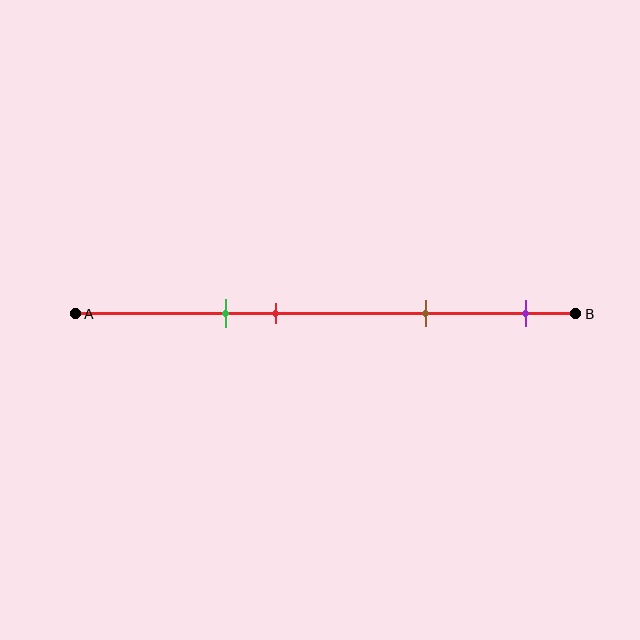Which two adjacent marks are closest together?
The green and red marks are the closest adjacent pair.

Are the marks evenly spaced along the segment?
No, the marks are not evenly spaced.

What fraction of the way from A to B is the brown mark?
The brown mark is approximately 70% (0.7) of the way from A to B.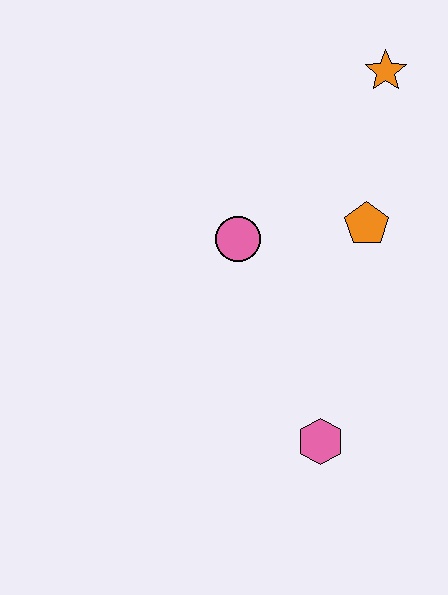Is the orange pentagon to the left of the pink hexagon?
No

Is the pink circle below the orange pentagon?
Yes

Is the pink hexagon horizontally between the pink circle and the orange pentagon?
Yes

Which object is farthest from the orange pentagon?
The pink hexagon is farthest from the orange pentagon.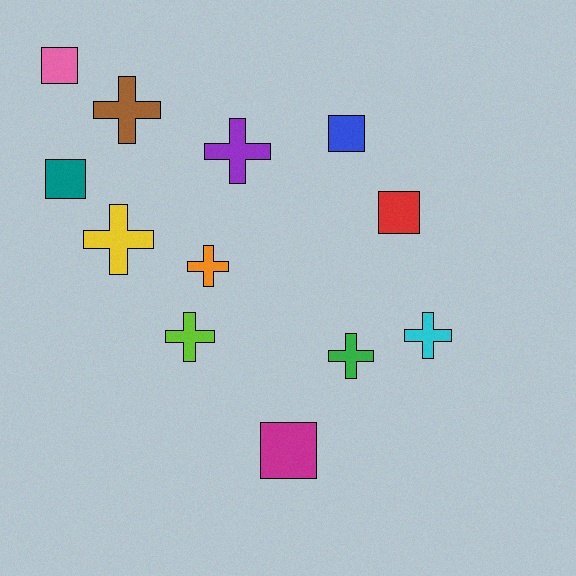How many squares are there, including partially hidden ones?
There are 5 squares.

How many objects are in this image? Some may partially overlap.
There are 12 objects.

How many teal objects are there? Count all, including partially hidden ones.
There is 1 teal object.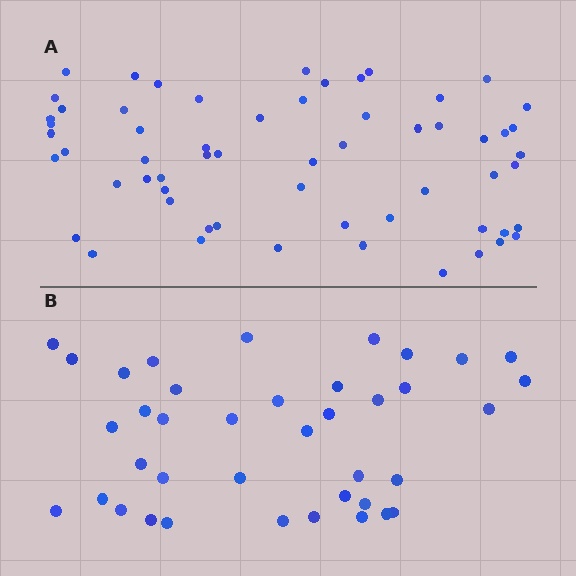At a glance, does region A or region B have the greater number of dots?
Region A (the top region) has more dots.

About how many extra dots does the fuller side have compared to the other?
Region A has approximately 20 more dots than region B.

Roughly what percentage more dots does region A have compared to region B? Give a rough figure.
About 55% more.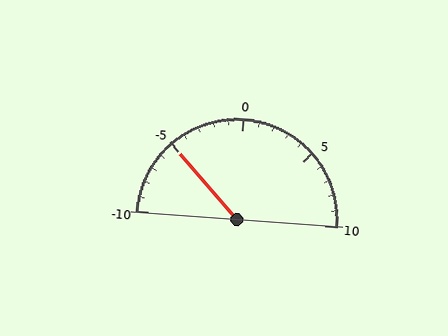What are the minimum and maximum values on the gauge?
The gauge ranges from -10 to 10.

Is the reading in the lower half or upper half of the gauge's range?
The reading is in the lower half of the range (-10 to 10).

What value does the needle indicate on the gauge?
The needle indicates approximately -5.